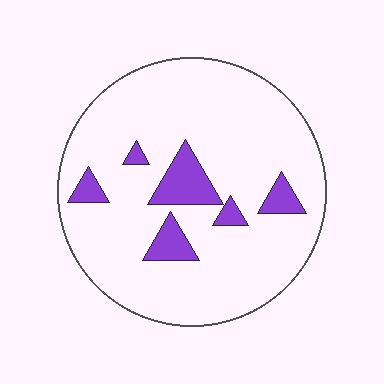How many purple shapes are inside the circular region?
6.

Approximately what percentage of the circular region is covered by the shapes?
Approximately 10%.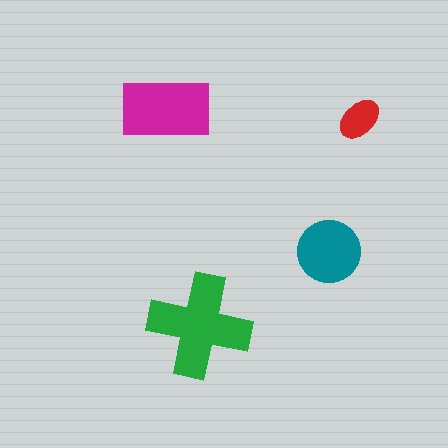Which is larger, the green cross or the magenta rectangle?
The green cross.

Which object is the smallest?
The red ellipse.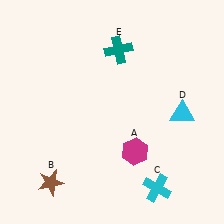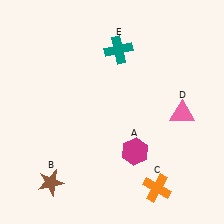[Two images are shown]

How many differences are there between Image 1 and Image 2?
There are 2 differences between the two images.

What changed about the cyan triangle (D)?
In Image 1, D is cyan. In Image 2, it changed to pink.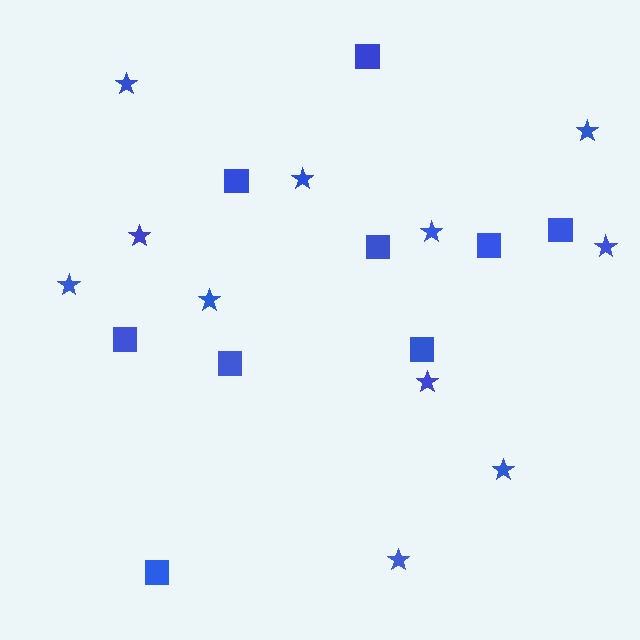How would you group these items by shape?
There are 2 groups: one group of squares (9) and one group of stars (11).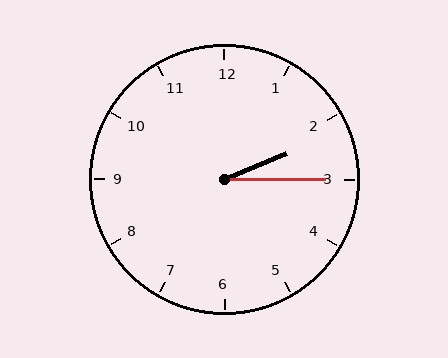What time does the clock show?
2:15.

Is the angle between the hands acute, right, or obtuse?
It is acute.